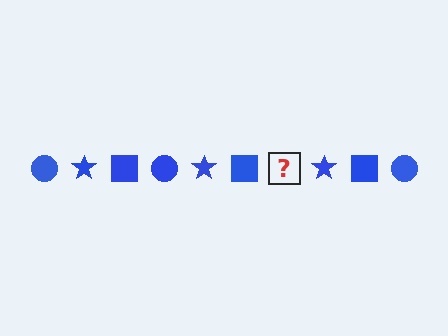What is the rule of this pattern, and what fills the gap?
The rule is that the pattern cycles through circle, star, square shapes in blue. The gap should be filled with a blue circle.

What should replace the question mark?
The question mark should be replaced with a blue circle.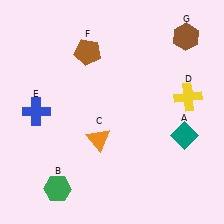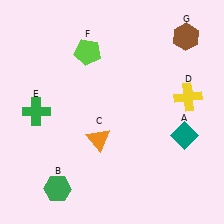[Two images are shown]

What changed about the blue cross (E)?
In Image 1, E is blue. In Image 2, it changed to green.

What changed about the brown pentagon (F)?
In Image 1, F is brown. In Image 2, it changed to lime.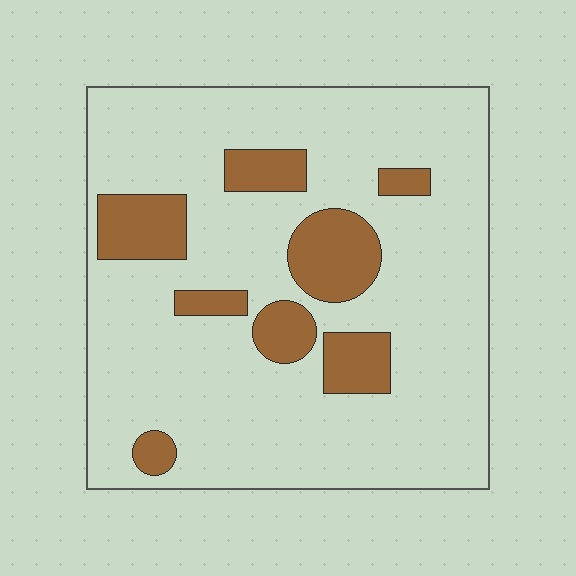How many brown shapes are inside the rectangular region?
8.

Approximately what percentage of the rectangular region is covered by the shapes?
Approximately 20%.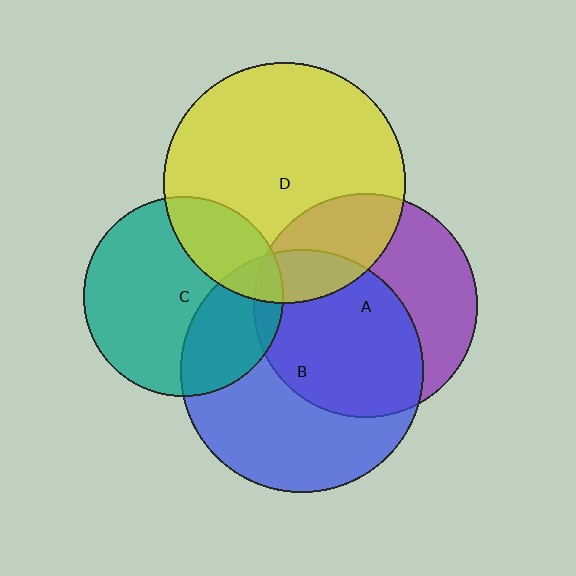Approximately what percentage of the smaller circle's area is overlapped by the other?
Approximately 30%.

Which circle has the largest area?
Circle B (blue).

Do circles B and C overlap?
Yes.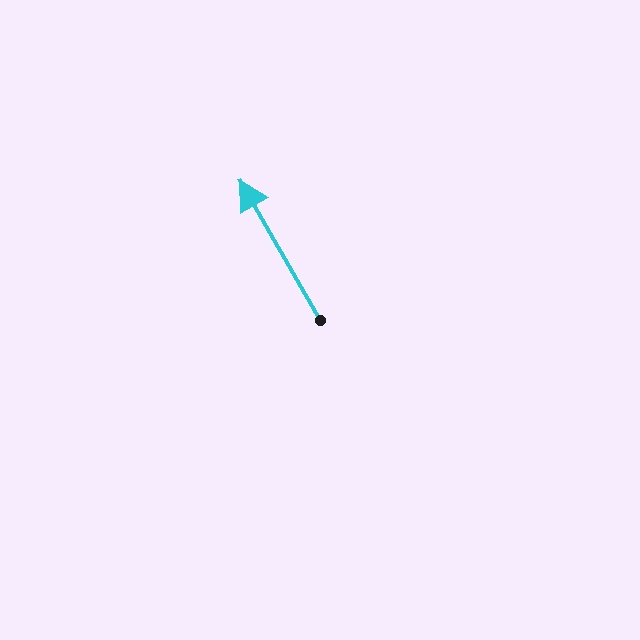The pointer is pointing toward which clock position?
Roughly 11 o'clock.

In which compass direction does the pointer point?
Northwest.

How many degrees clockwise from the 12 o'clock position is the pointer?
Approximately 330 degrees.